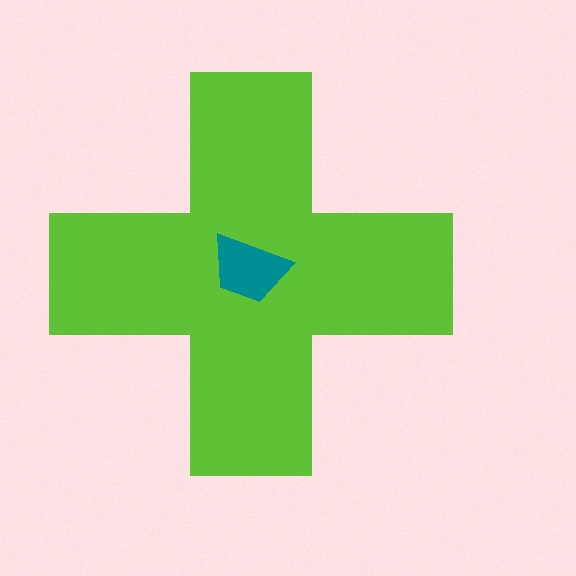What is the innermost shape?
The teal trapezoid.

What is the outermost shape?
The lime cross.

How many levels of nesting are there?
2.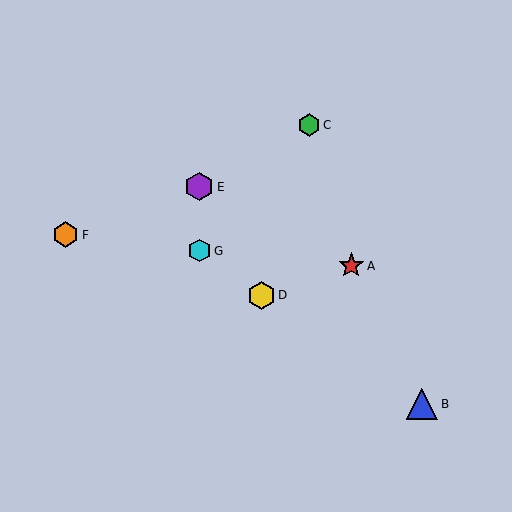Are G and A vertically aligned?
No, G is at x≈199 and A is at x≈351.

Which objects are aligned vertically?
Objects E, G are aligned vertically.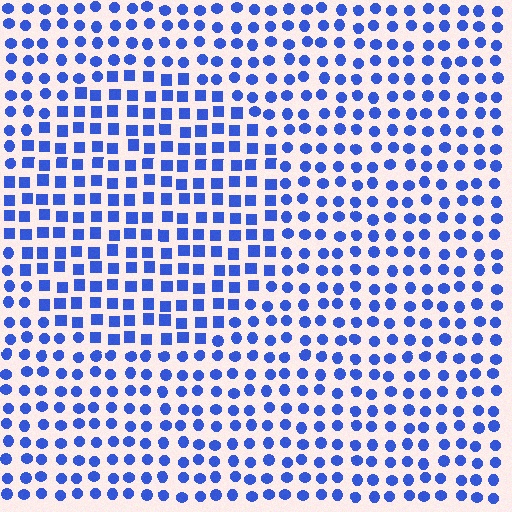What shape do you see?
I see a circle.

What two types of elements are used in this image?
The image uses squares inside the circle region and circles outside it.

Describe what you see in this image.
The image is filled with small blue elements arranged in a uniform grid. A circle-shaped region contains squares, while the surrounding area contains circles. The boundary is defined purely by the change in element shape.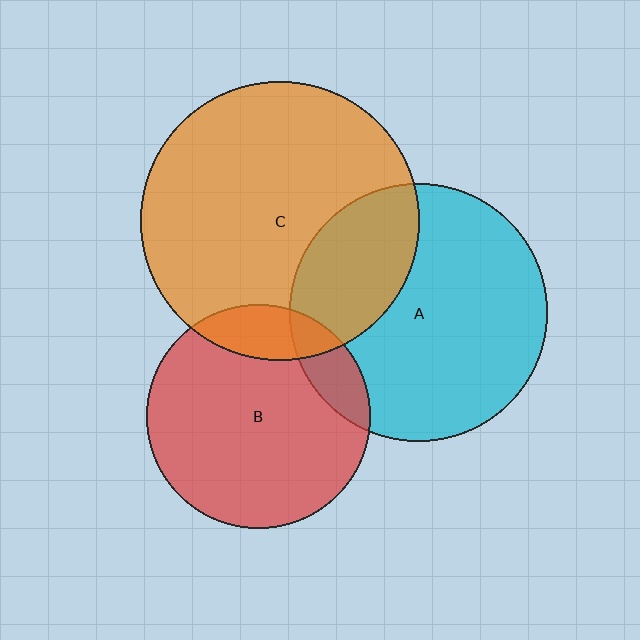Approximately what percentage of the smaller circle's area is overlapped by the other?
Approximately 15%.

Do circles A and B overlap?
Yes.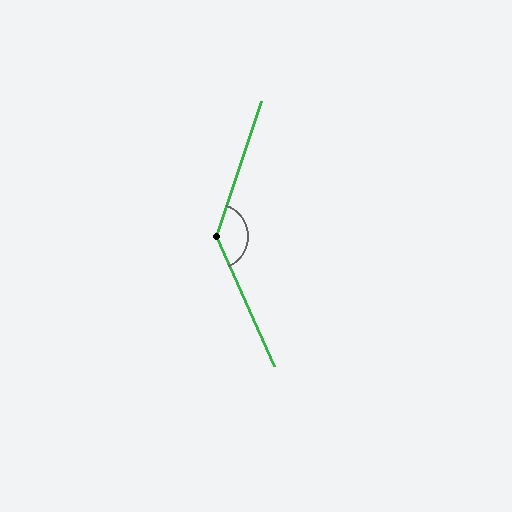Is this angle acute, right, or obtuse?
It is obtuse.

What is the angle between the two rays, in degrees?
Approximately 137 degrees.